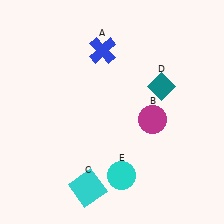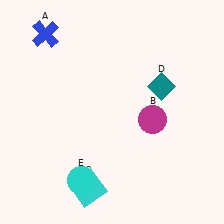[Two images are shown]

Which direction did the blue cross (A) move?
The blue cross (A) moved left.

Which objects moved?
The objects that moved are: the blue cross (A), the cyan circle (E).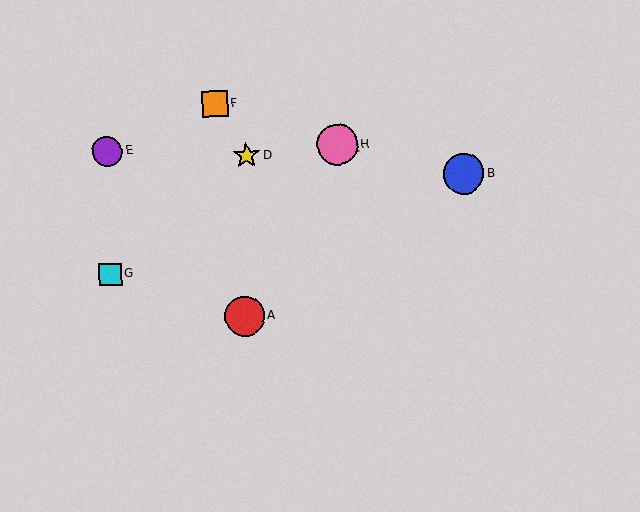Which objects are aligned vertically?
Objects C, H are aligned vertically.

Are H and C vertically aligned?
Yes, both are at x≈337.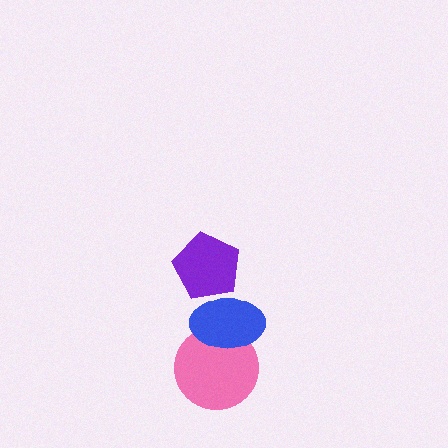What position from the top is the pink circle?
The pink circle is 3rd from the top.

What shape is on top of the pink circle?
The blue ellipse is on top of the pink circle.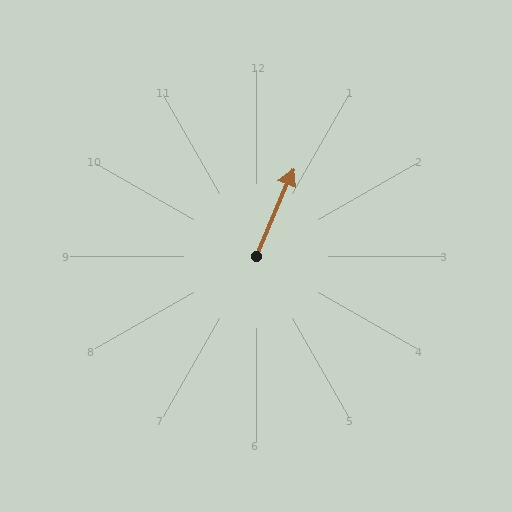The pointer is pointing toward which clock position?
Roughly 1 o'clock.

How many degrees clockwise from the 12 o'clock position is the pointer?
Approximately 23 degrees.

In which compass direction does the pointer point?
Northeast.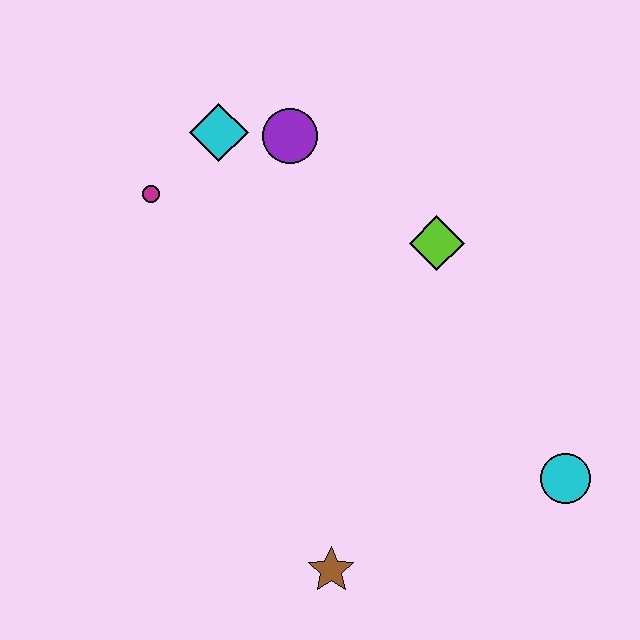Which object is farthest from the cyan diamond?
The cyan circle is farthest from the cyan diamond.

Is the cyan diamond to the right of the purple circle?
No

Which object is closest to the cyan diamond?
The purple circle is closest to the cyan diamond.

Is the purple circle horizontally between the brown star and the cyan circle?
No